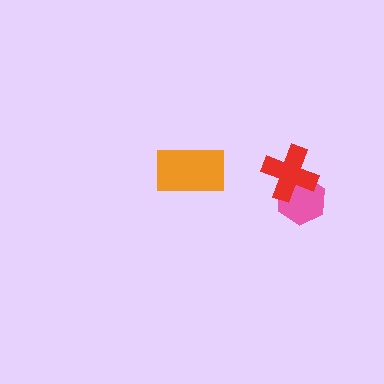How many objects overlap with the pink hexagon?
1 object overlaps with the pink hexagon.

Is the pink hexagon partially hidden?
Yes, it is partially covered by another shape.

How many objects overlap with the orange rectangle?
0 objects overlap with the orange rectangle.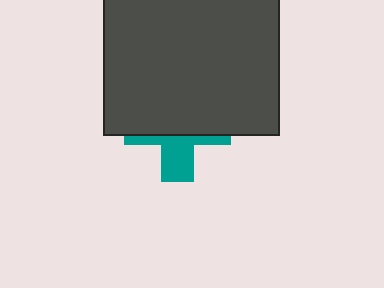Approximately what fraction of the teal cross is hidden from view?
Roughly 63% of the teal cross is hidden behind the dark gray rectangle.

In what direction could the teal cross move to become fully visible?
The teal cross could move down. That would shift it out from behind the dark gray rectangle entirely.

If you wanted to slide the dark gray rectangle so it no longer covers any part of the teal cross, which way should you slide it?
Slide it up — that is the most direct way to separate the two shapes.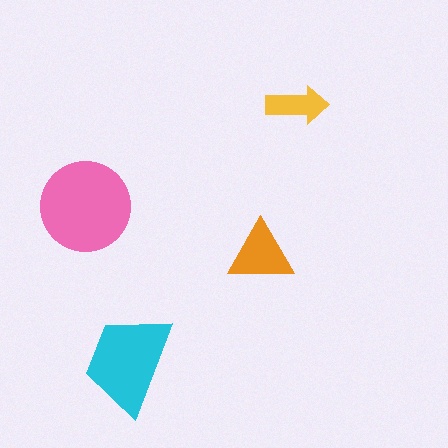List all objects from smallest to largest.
The yellow arrow, the orange triangle, the cyan trapezoid, the pink circle.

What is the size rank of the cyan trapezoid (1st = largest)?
2nd.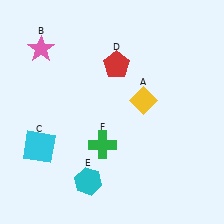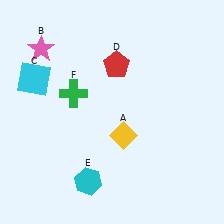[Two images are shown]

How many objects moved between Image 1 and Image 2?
3 objects moved between the two images.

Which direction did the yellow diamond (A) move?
The yellow diamond (A) moved down.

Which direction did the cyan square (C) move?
The cyan square (C) moved up.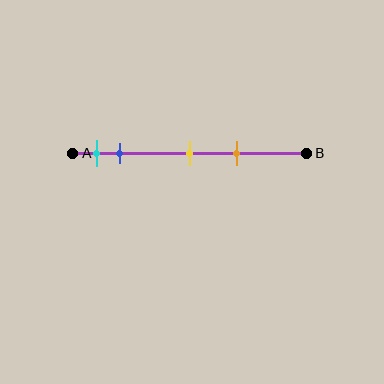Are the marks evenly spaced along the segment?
No, the marks are not evenly spaced.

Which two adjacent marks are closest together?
The cyan and blue marks are the closest adjacent pair.